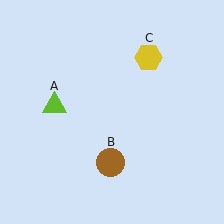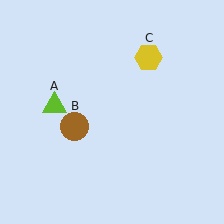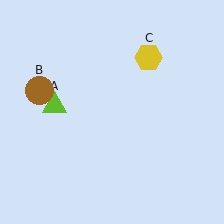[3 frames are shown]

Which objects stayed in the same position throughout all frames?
Lime triangle (object A) and yellow hexagon (object C) remained stationary.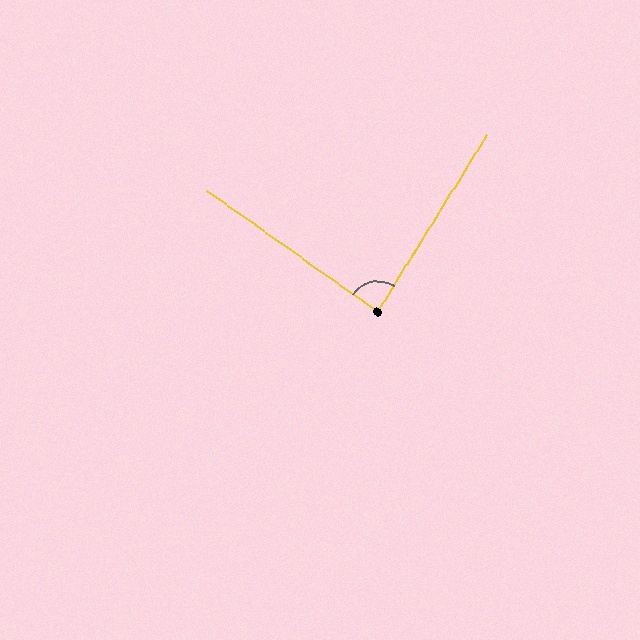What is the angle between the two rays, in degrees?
Approximately 86 degrees.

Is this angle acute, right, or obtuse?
It is approximately a right angle.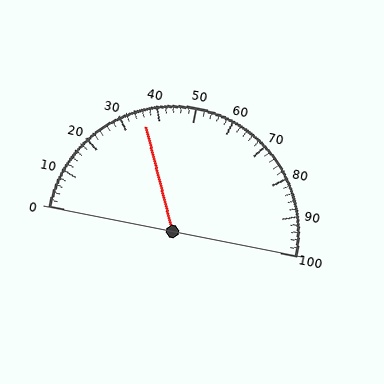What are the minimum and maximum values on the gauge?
The gauge ranges from 0 to 100.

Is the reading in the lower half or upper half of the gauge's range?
The reading is in the lower half of the range (0 to 100).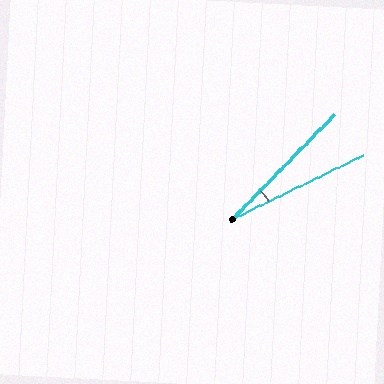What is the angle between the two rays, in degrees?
Approximately 19 degrees.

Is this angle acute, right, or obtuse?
It is acute.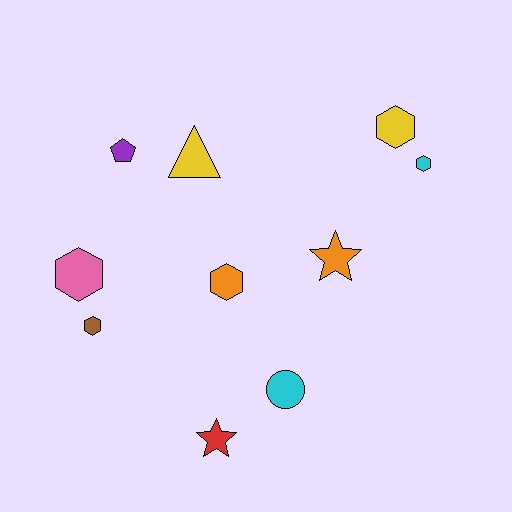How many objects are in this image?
There are 10 objects.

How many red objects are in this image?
There is 1 red object.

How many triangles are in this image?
There is 1 triangle.